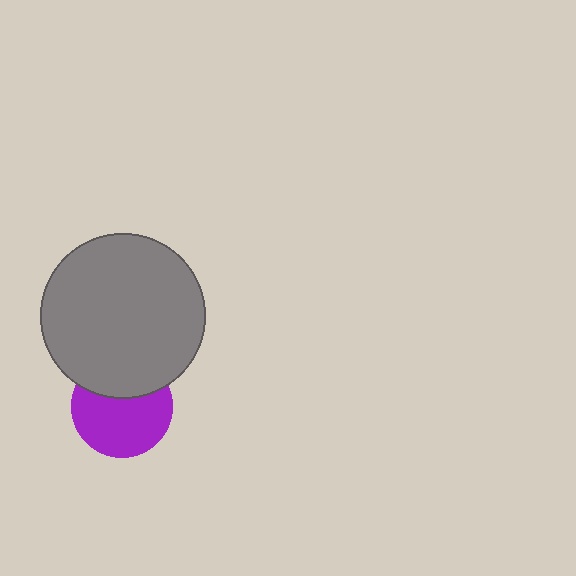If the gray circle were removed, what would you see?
You would see the complete purple circle.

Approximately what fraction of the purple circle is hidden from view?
Roughly 35% of the purple circle is hidden behind the gray circle.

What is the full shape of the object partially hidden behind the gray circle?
The partially hidden object is a purple circle.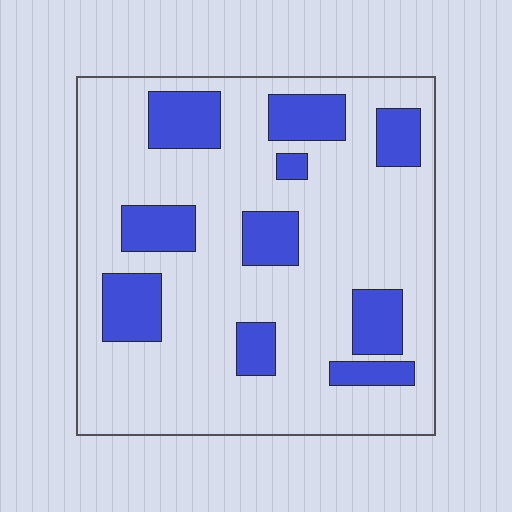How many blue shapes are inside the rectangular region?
10.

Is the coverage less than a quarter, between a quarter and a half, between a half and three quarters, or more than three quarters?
Less than a quarter.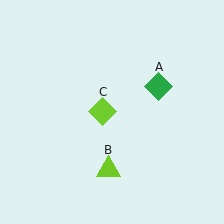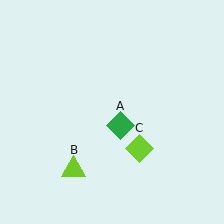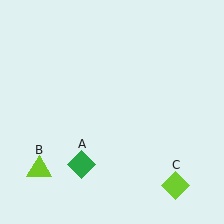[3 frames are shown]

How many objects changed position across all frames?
3 objects changed position: green diamond (object A), lime triangle (object B), lime diamond (object C).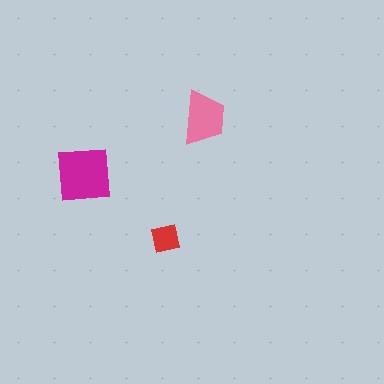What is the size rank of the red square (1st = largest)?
3rd.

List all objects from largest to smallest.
The magenta square, the pink trapezoid, the red square.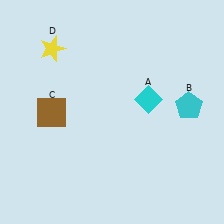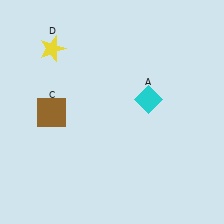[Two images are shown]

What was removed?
The cyan pentagon (B) was removed in Image 2.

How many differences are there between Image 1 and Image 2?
There is 1 difference between the two images.